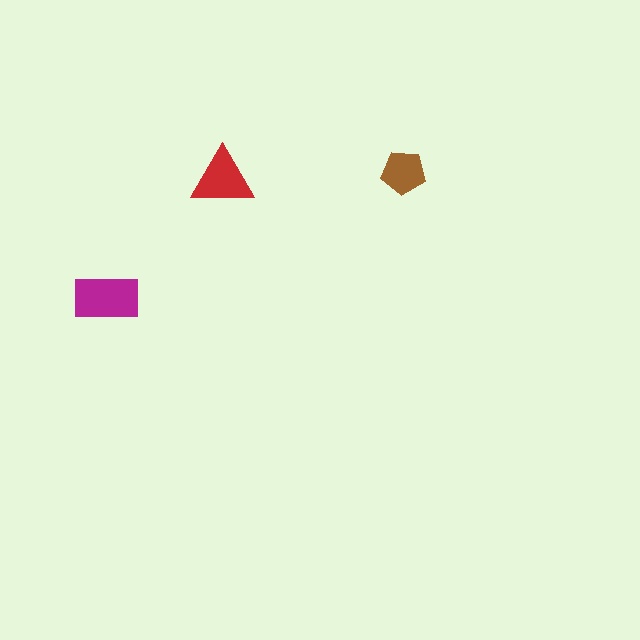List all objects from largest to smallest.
The magenta rectangle, the red triangle, the brown pentagon.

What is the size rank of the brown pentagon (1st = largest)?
3rd.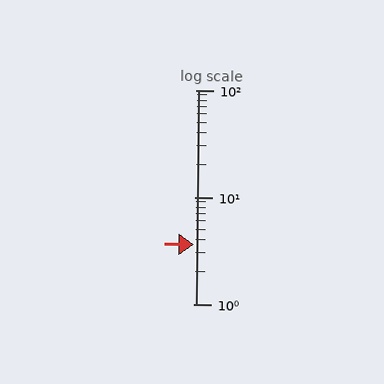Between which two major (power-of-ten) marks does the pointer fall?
The pointer is between 1 and 10.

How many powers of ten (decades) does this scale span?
The scale spans 2 decades, from 1 to 100.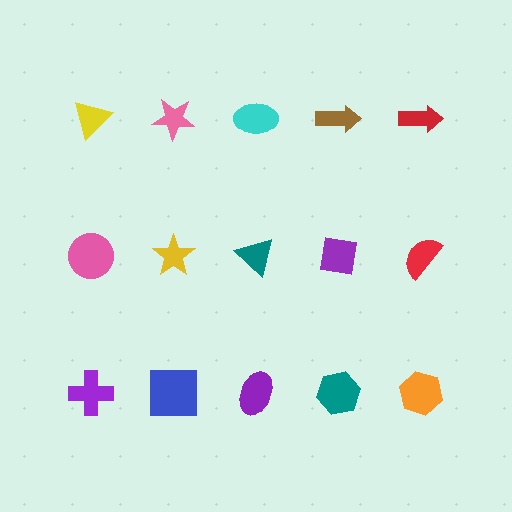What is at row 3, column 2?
A blue square.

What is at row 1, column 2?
A pink star.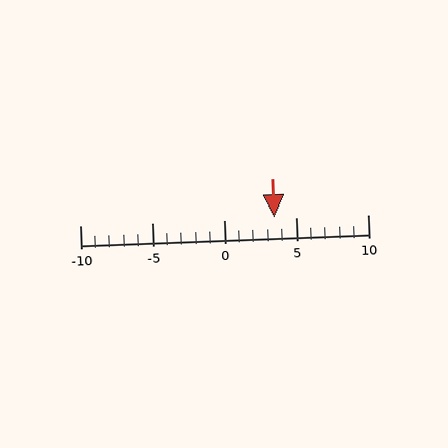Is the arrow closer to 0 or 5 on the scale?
The arrow is closer to 5.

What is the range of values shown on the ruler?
The ruler shows values from -10 to 10.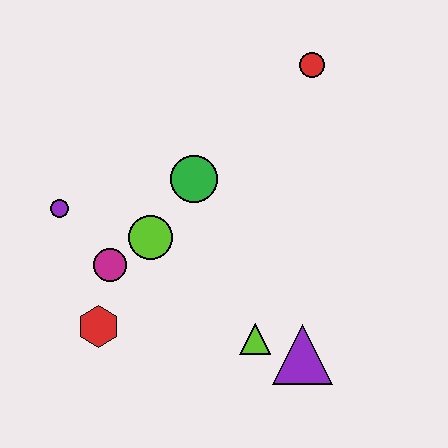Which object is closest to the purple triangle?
The lime triangle is closest to the purple triangle.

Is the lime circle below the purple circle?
Yes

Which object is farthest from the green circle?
The purple triangle is farthest from the green circle.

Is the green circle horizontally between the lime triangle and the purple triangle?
No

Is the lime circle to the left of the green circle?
Yes